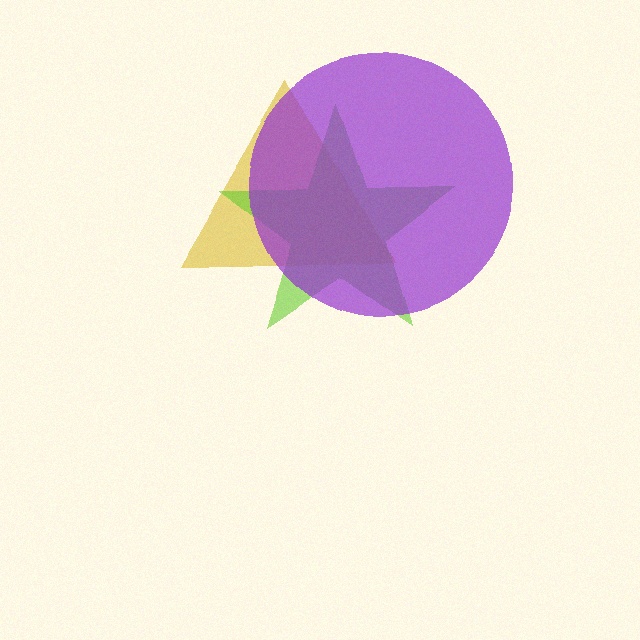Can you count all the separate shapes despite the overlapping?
Yes, there are 3 separate shapes.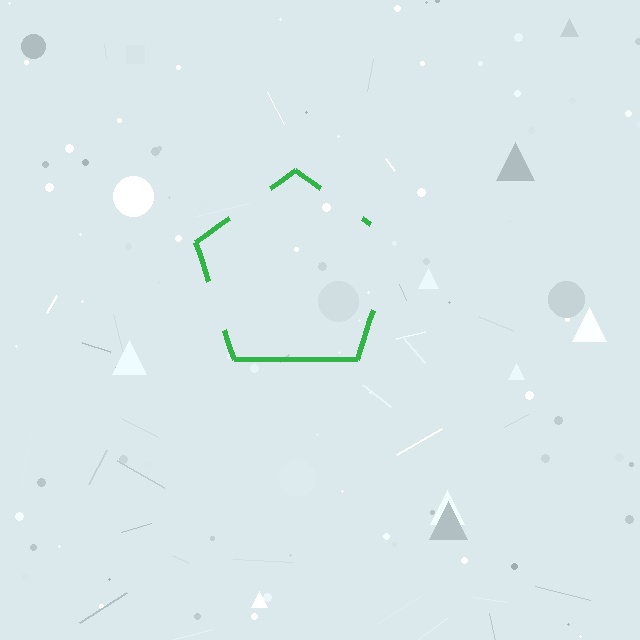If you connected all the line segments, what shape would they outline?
They would outline a pentagon.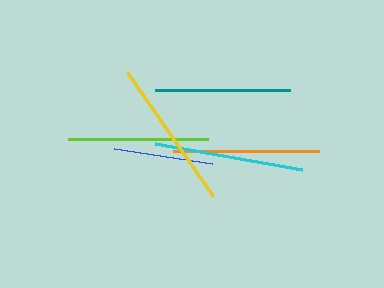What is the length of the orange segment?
The orange segment is approximately 145 pixels long.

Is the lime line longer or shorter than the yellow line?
The yellow line is longer than the lime line.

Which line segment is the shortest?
The blue line is the shortest at approximately 100 pixels.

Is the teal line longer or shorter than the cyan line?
The cyan line is longer than the teal line.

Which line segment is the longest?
The yellow line is the longest at approximately 151 pixels.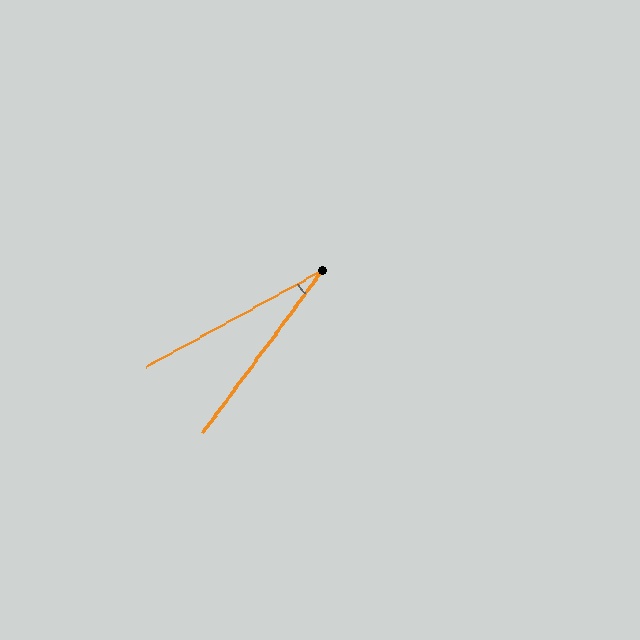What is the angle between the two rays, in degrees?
Approximately 25 degrees.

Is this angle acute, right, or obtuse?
It is acute.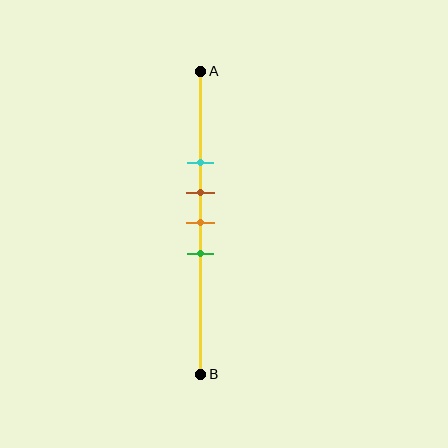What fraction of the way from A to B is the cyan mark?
The cyan mark is approximately 30% (0.3) of the way from A to B.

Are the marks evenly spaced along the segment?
Yes, the marks are approximately evenly spaced.